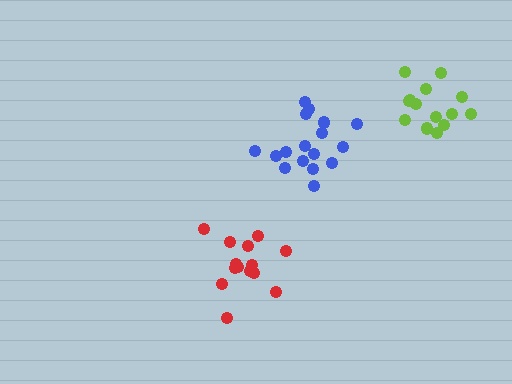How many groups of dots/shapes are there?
There are 3 groups.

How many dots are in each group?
Group 1: 17 dots, Group 2: 14 dots, Group 3: 14 dots (45 total).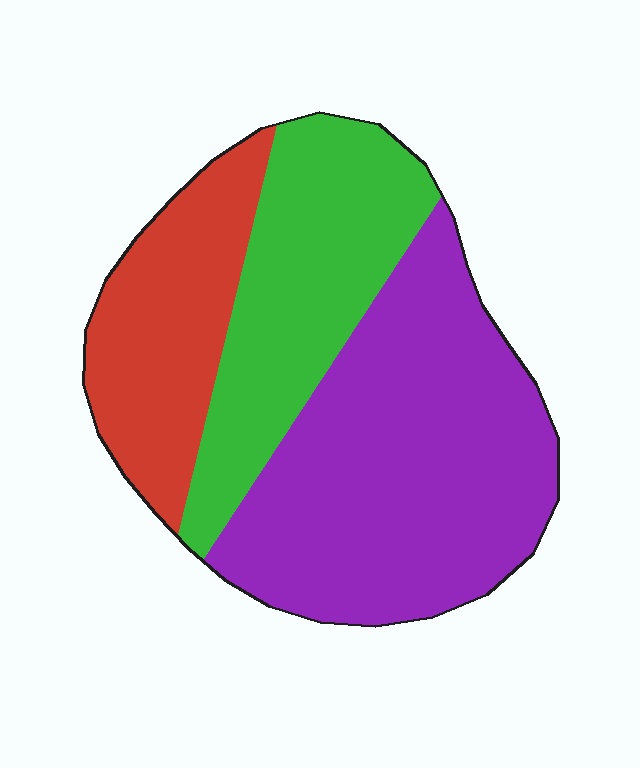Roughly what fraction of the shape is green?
Green takes up about one quarter (1/4) of the shape.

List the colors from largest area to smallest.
From largest to smallest: purple, green, red.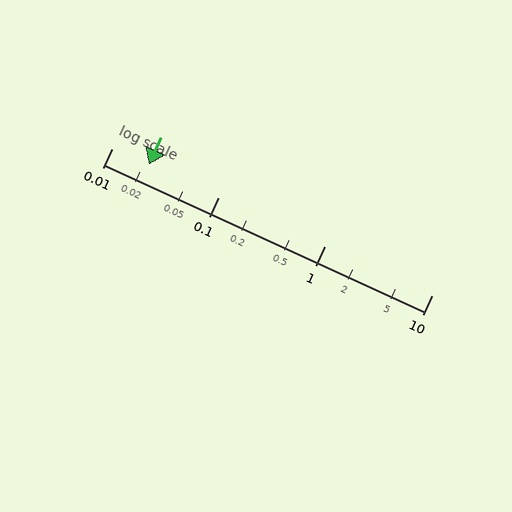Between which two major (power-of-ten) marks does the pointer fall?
The pointer is between 0.01 and 0.1.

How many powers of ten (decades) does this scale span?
The scale spans 3 decades, from 0.01 to 10.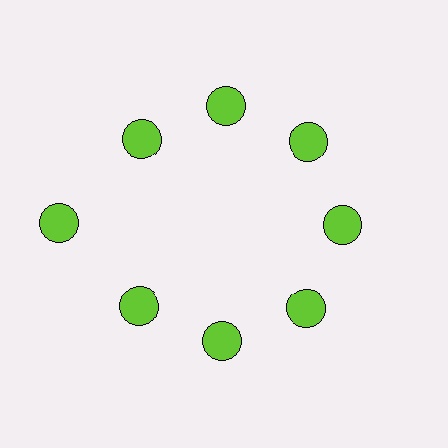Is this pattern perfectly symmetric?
No. The 8 lime circles are arranged in a ring, but one element near the 9 o'clock position is pushed outward from the center, breaking the 8-fold rotational symmetry.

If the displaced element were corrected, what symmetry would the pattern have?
It would have 8-fold rotational symmetry — the pattern would map onto itself every 45 degrees.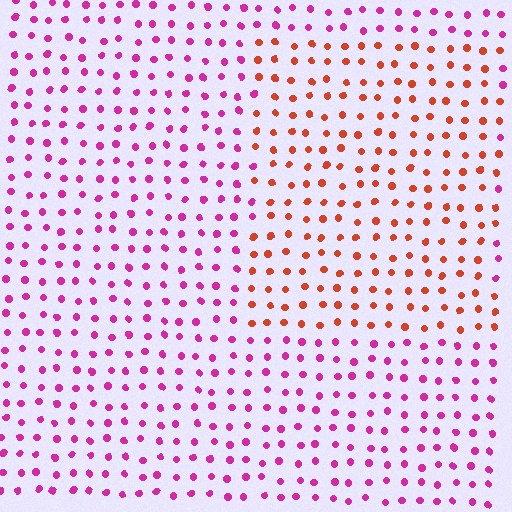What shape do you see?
I see a rectangle.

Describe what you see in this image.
The image is filled with small magenta elements in a uniform arrangement. A rectangle-shaped region is visible where the elements are tinted to a slightly different hue, forming a subtle color boundary.